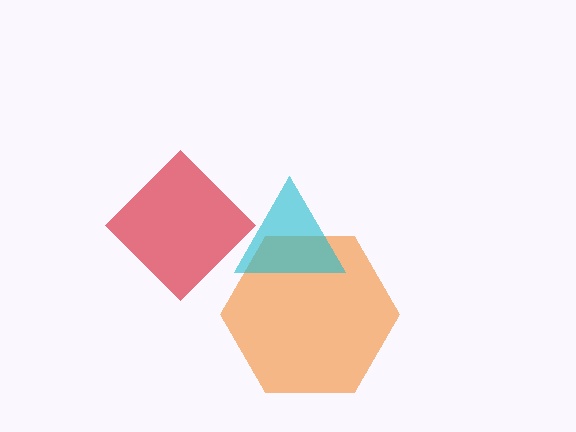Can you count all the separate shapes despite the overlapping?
Yes, there are 3 separate shapes.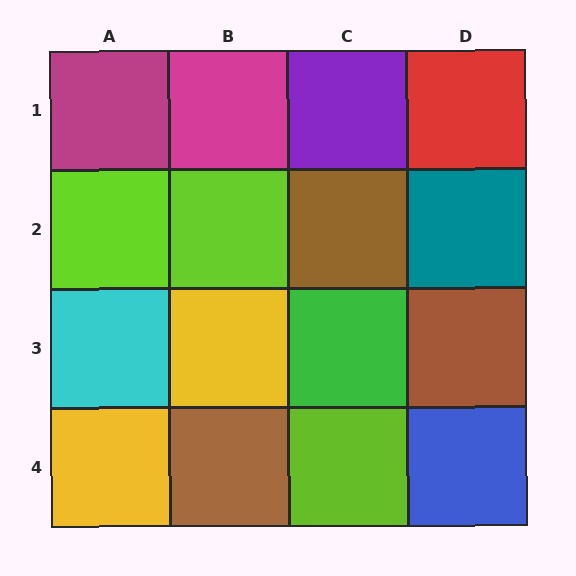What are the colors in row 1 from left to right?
Magenta, magenta, purple, red.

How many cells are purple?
1 cell is purple.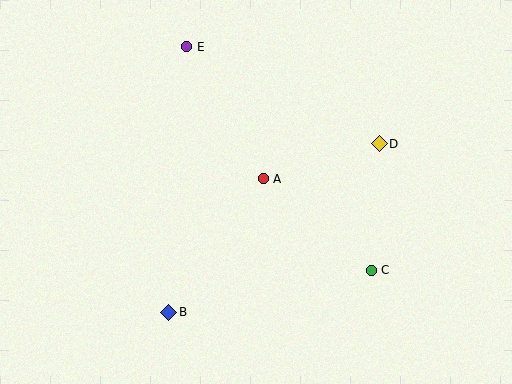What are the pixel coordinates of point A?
Point A is at (263, 179).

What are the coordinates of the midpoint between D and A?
The midpoint between D and A is at (321, 161).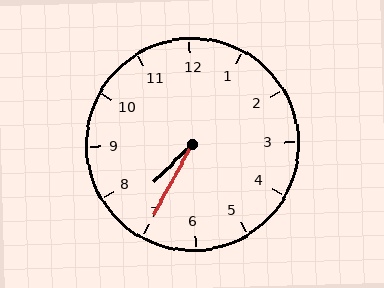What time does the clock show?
7:35.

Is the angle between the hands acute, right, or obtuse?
It is acute.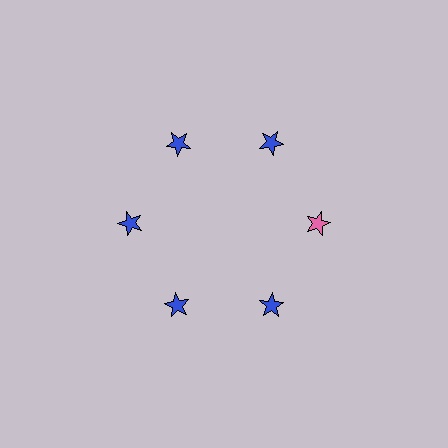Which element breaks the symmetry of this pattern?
The pink star at roughly the 3 o'clock position breaks the symmetry. All other shapes are blue stars.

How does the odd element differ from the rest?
It has a different color: pink instead of blue.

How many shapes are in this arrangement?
There are 6 shapes arranged in a ring pattern.